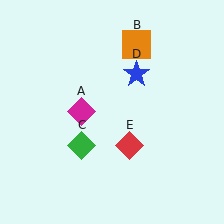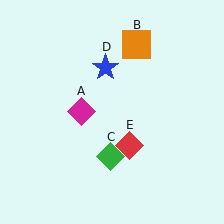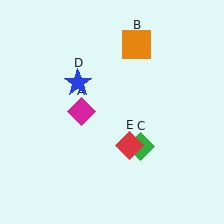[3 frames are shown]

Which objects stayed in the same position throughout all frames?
Magenta diamond (object A) and orange square (object B) and red diamond (object E) remained stationary.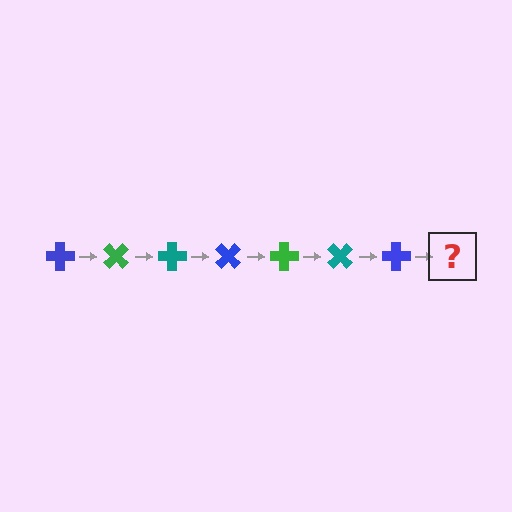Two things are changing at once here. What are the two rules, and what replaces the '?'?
The two rules are that it rotates 45 degrees each step and the color cycles through blue, green, and teal. The '?' should be a green cross, rotated 315 degrees from the start.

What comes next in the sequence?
The next element should be a green cross, rotated 315 degrees from the start.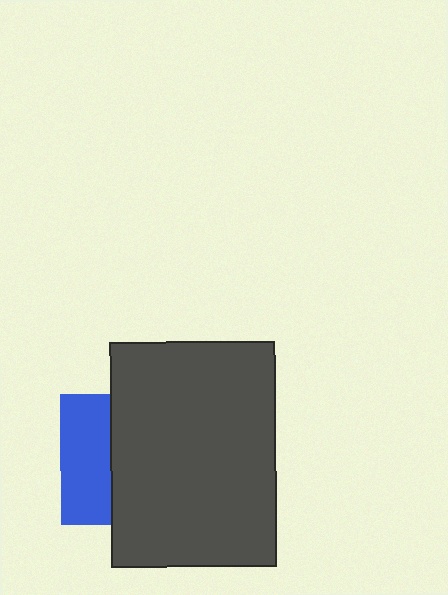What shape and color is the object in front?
The object in front is a dark gray rectangle.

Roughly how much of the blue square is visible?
A small part of it is visible (roughly 38%).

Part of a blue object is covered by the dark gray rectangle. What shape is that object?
It is a square.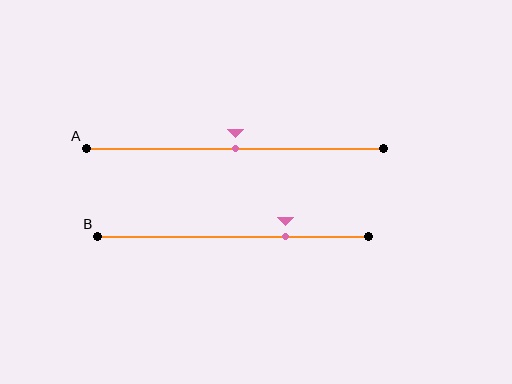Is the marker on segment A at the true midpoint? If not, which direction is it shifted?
Yes, the marker on segment A is at the true midpoint.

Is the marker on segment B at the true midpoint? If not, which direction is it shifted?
No, the marker on segment B is shifted to the right by about 20% of the segment length.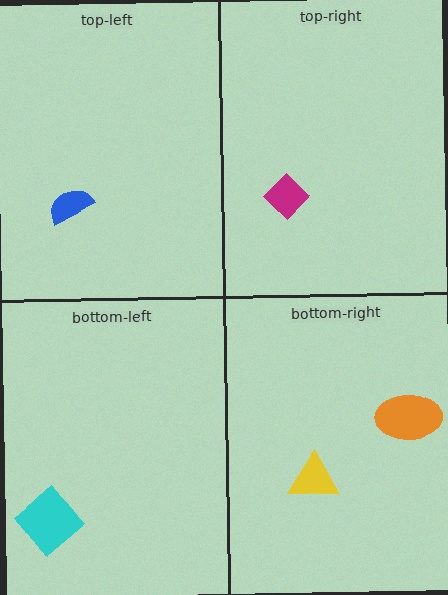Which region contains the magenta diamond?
The top-right region.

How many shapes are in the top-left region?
1.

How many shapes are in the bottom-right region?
2.